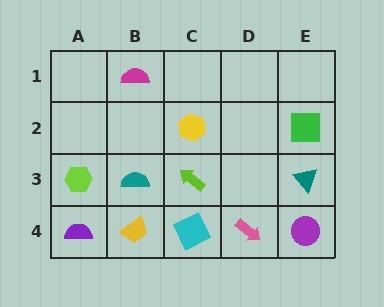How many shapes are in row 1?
1 shape.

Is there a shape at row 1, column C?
No, that cell is empty.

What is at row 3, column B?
A teal semicircle.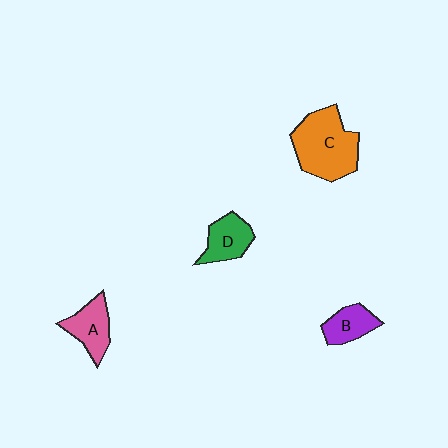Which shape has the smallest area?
Shape B (purple).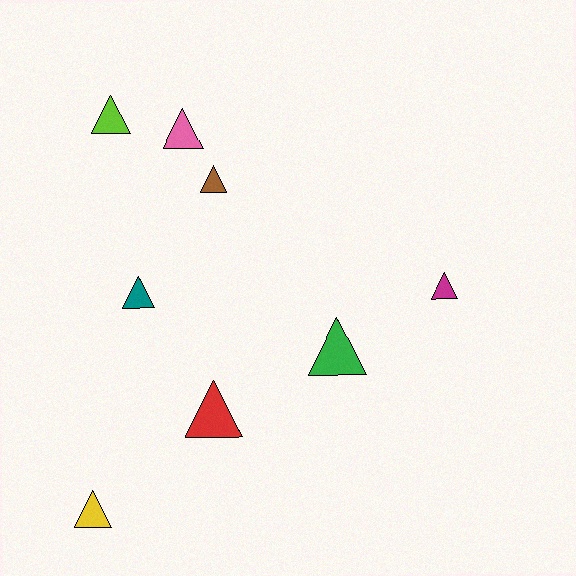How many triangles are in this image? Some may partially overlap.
There are 8 triangles.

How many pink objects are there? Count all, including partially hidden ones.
There is 1 pink object.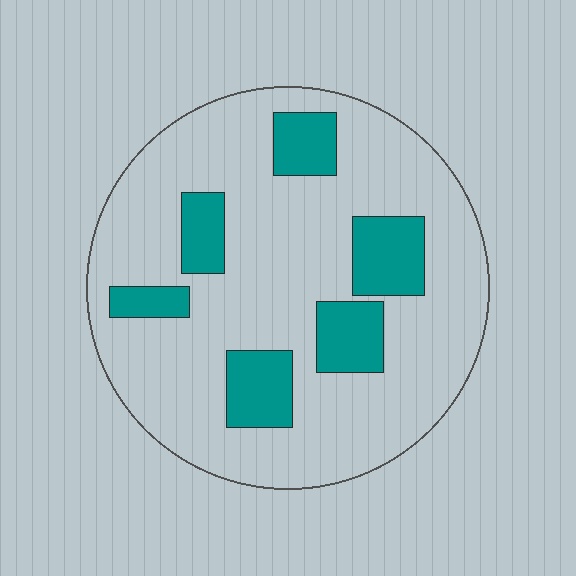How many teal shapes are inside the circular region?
6.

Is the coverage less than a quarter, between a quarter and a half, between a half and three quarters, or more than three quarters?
Less than a quarter.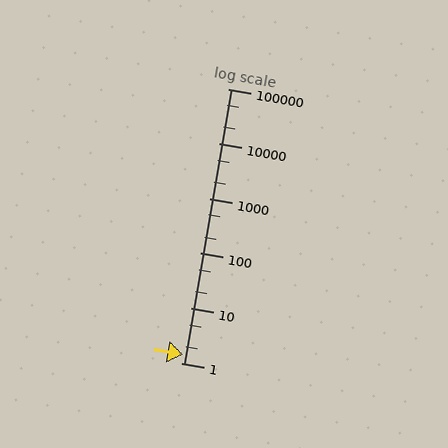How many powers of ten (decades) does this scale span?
The scale spans 5 decades, from 1 to 100000.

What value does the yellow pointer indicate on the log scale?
The pointer indicates approximately 1.4.